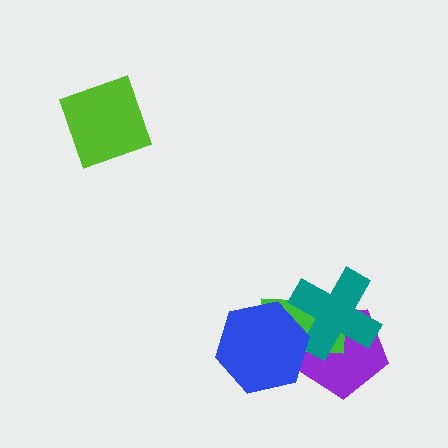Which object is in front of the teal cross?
The blue hexagon is in front of the teal cross.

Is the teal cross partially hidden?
Yes, it is partially covered by another shape.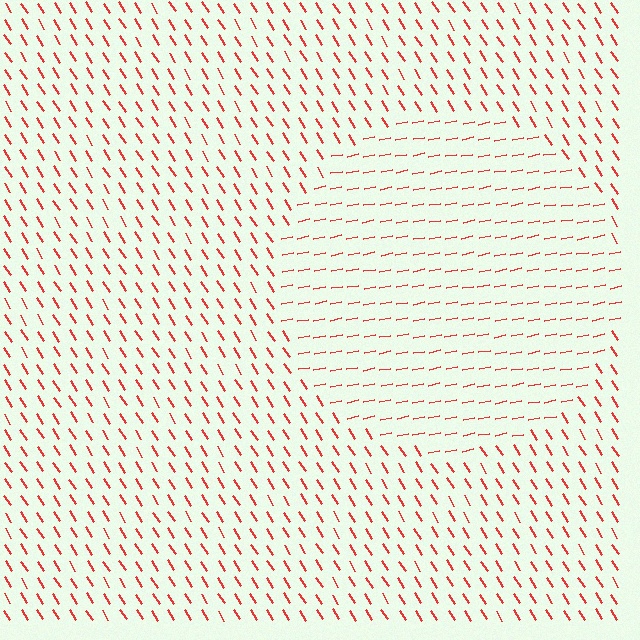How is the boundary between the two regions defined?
The boundary is defined purely by a change in line orientation (approximately 68 degrees difference). All lines are the same color and thickness.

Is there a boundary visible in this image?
Yes, there is a texture boundary formed by a change in line orientation.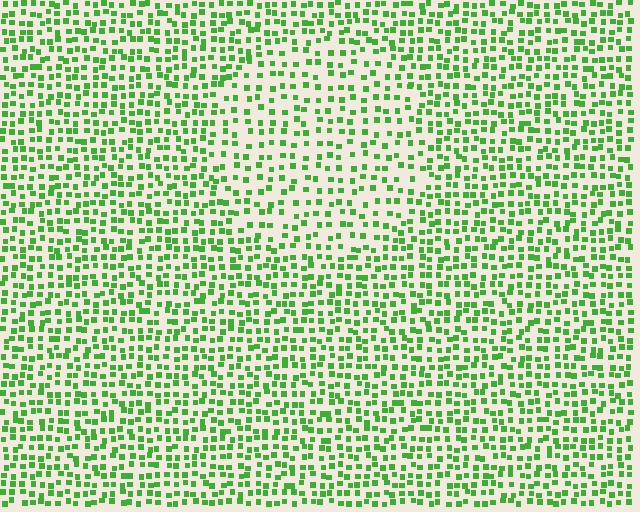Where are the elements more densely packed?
The elements are more densely packed outside the circle boundary.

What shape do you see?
I see a circle.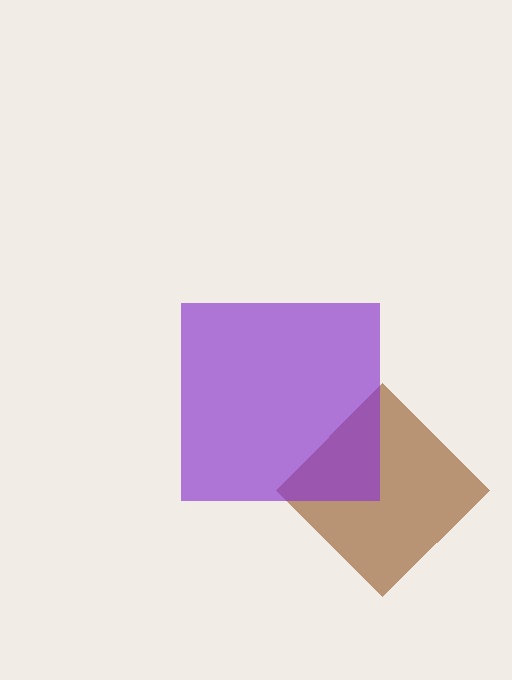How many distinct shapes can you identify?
There are 2 distinct shapes: a brown diamond, a purple square.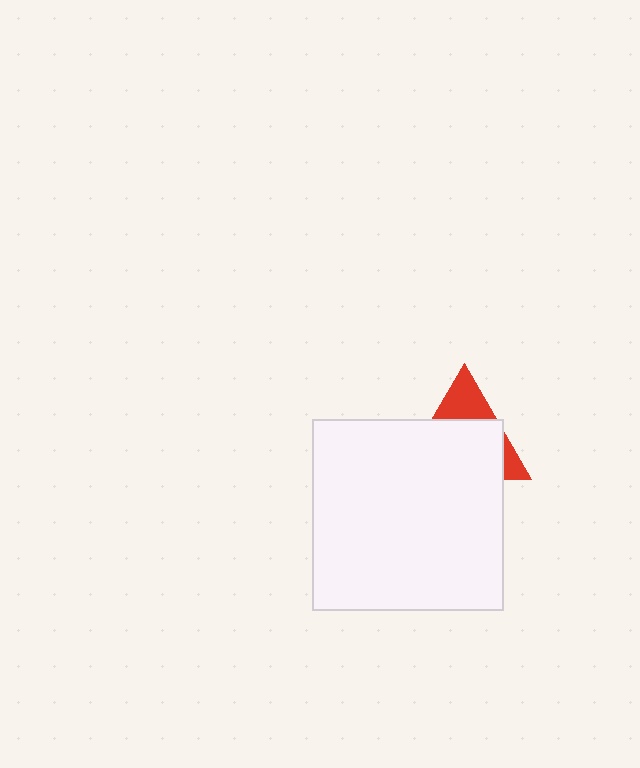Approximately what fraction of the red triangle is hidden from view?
Roughly 67% of the red triangle is hidden behind the white square.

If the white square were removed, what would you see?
You would see the complete red triangle.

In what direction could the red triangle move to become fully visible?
The red triangle could move up. That would shift it out from behind the white square entirely.